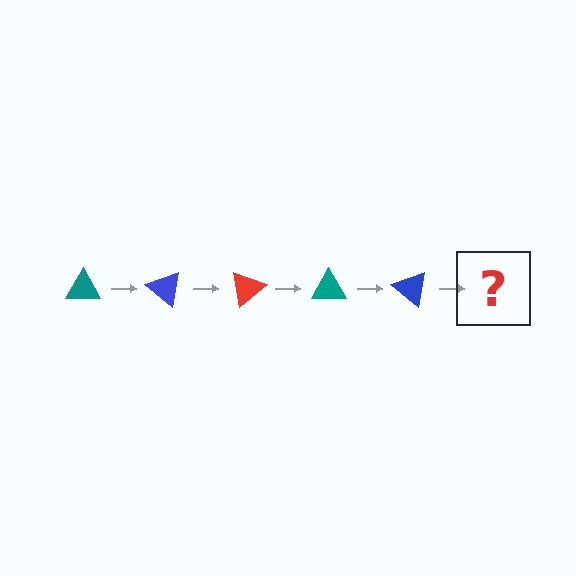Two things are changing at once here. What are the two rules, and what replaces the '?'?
The two rules are that it rotates 40 degrees each step and the color cycles through teal, blue, and red. The '?' should be a red triangle, rotated 200 degrees from the start.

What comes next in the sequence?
The next element should be a red triangle, rotated 200 degrees from the start.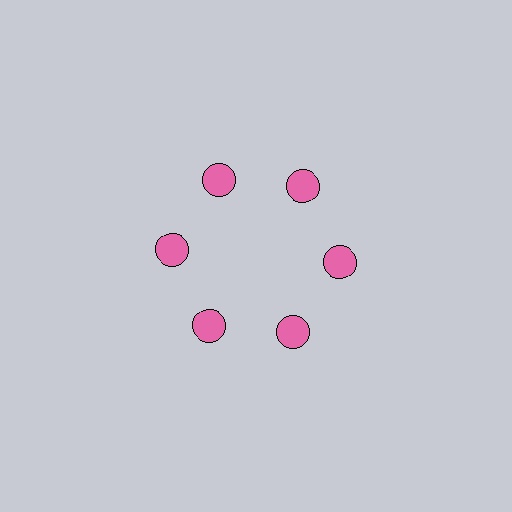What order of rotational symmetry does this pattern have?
This pattern has 6-fold rotational symmetry.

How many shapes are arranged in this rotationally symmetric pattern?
There are 6 shapes, arranged in 6 groups of 1.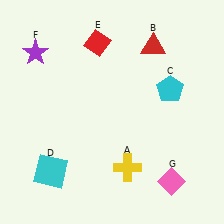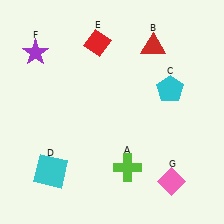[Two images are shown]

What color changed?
The cross (A) changed from yellow in Image 1 to lime in Image 2.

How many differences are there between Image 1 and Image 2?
There is 1 difference between the two images.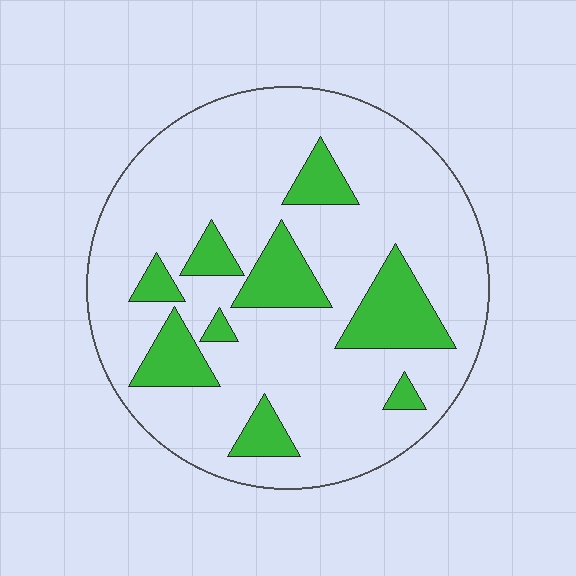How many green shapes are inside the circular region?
9.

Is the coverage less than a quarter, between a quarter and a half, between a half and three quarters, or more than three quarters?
Less than a quarter.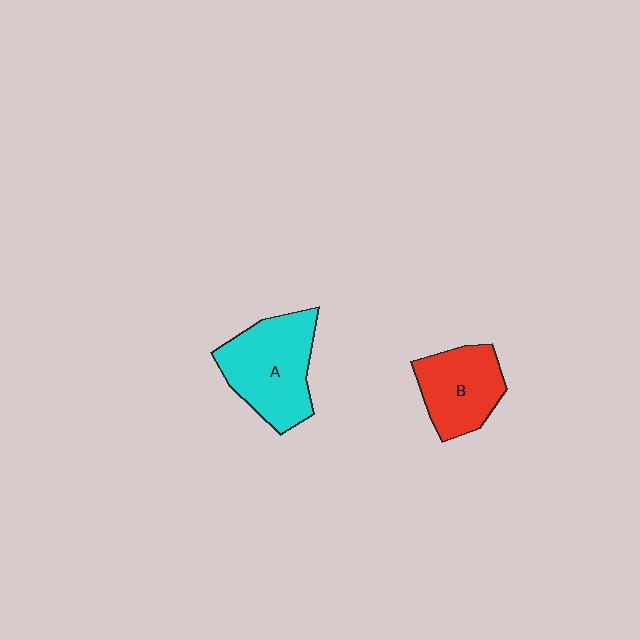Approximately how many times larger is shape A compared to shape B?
Approximately 1.3 times.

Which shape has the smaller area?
Shape B (red).